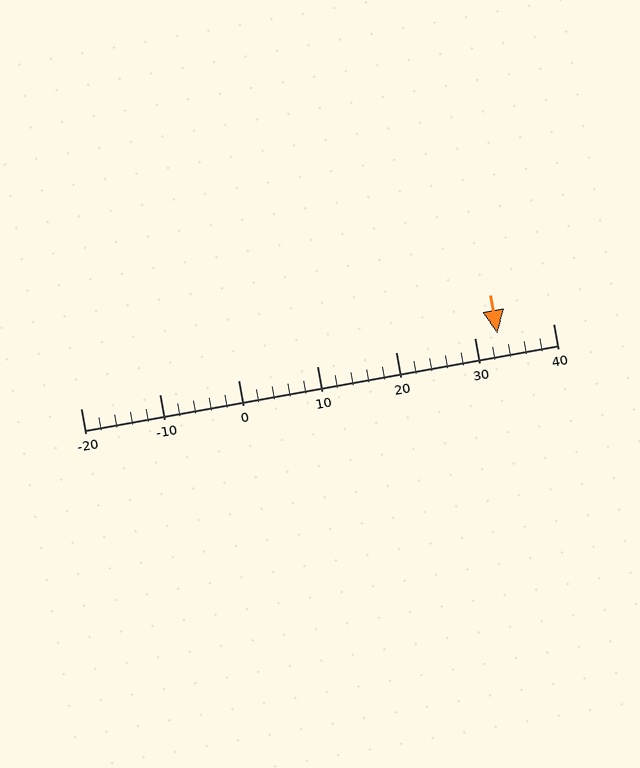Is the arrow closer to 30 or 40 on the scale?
The arrow is closer to 30.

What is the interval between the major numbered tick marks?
The major tick marks are spaced 10 units apart.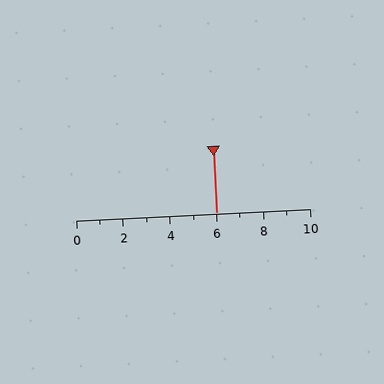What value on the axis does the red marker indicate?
The marker indicates approximately 6.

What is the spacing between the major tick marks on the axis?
The major ticks are spaced 2 apart.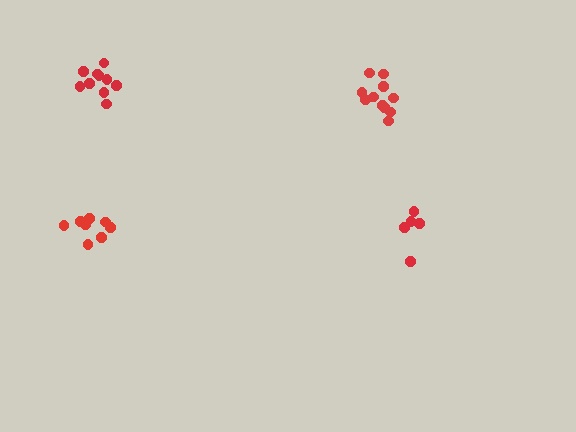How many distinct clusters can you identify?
There are 4 distinct clusters.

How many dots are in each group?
Group 1: 11 dots, Group 2: 5 dots, Group 3: 10 dots, Group 4: 8 dots (34 total).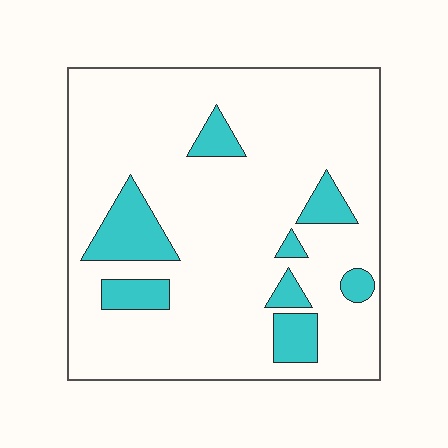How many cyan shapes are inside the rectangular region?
8.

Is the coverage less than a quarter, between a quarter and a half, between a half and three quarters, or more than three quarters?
Less than a quarter.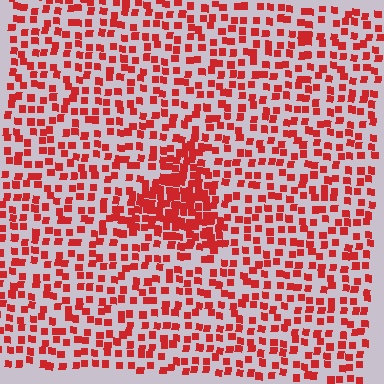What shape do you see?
I see a triangle.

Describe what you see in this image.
The image contains small red elements arranged at two different densities. A triangle-shaped region is visible where the elements are more densely packed than the surrounding area.